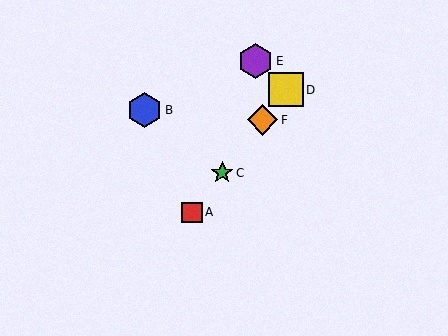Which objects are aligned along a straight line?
Objects A, C, D, F are aligned along a straight line.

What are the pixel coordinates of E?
Object E is at (255, 61).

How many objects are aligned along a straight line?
4 objects (A, C, D, F) are aligned along a straight line.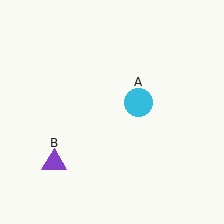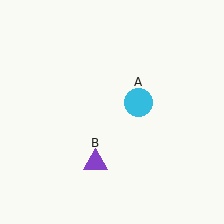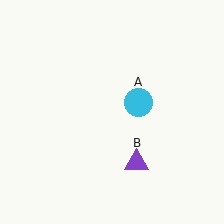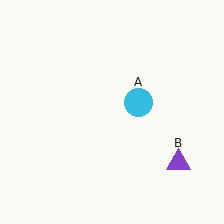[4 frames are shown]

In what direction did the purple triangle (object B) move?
The purple triangle (object B) moved right.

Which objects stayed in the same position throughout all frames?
Cyan circle (object A) remained stationary.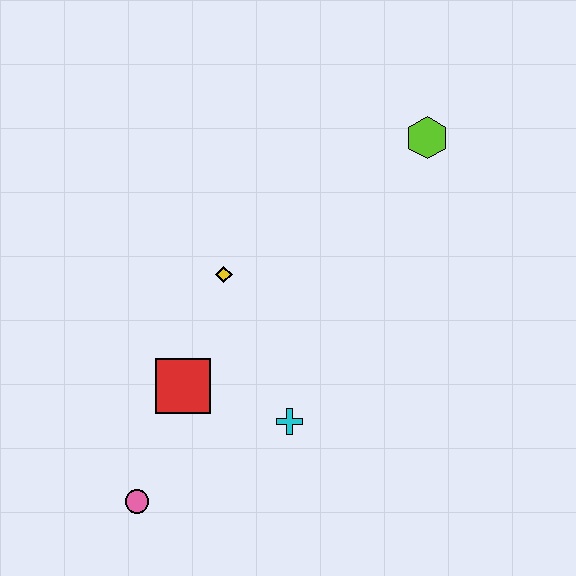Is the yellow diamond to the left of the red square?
No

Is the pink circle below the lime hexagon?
Yes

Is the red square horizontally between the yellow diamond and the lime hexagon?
No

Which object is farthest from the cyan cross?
The lime hexagon is farthest from the cyan cross.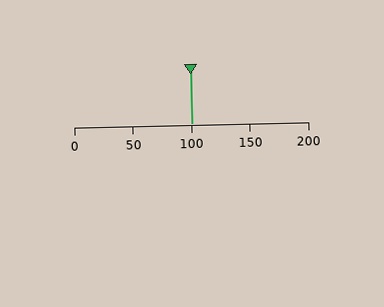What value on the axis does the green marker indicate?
The marker indicates approximately 100.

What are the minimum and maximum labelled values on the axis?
The axis runs from 0 to 200.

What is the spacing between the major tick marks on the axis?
The major ticks are spaced 50 apart.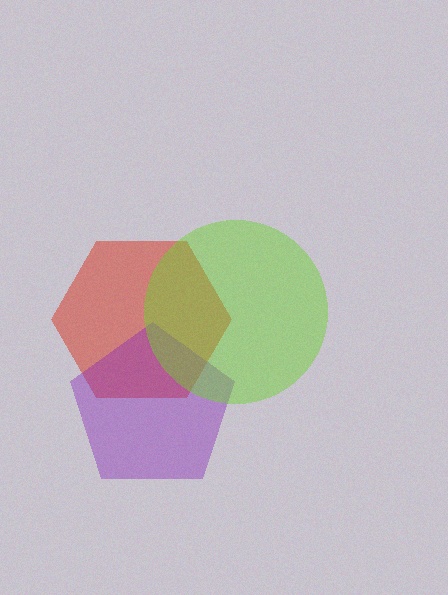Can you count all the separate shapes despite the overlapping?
Yes, there are 3 separate shapes.